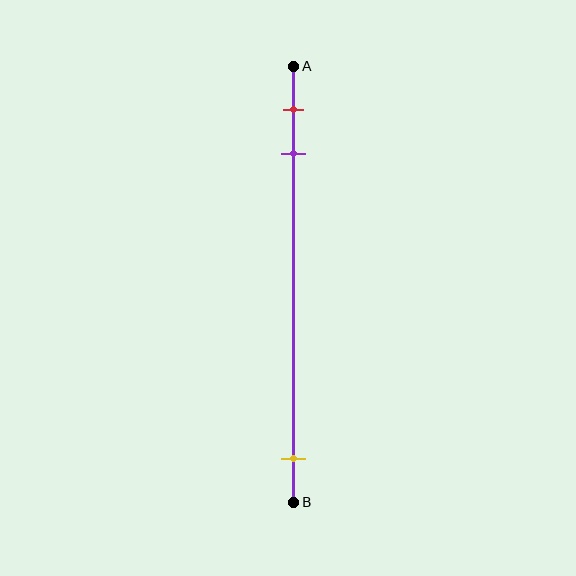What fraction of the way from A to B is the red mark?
The red mark is approximately 10% (0.1) of the way from A to B.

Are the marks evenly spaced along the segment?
No, the marks are not evenly spaced.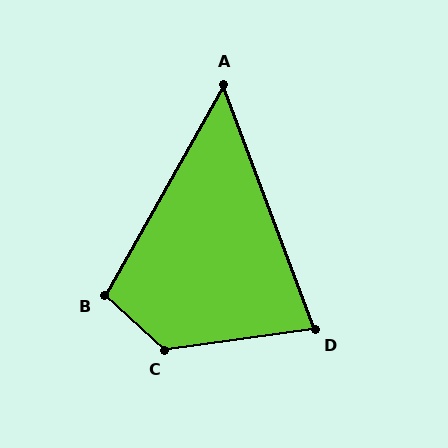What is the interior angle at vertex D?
Approximately 77 degrees (acute).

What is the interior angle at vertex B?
Approximately 103 degrees (obtuse).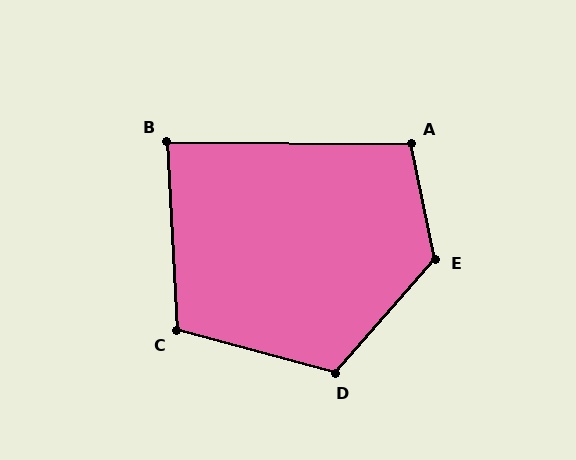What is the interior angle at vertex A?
Approximately 102 degrees (obtuse).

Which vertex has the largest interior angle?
E, at approximately 126 degrees.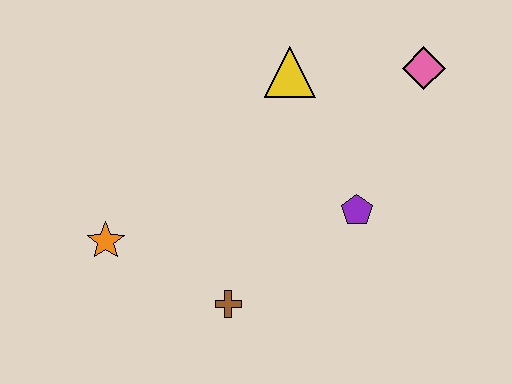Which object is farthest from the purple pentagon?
The orange star is farthest from the purple pentagon.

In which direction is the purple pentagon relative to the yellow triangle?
The purple pentagon is below the yellow triangle.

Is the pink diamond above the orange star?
Yes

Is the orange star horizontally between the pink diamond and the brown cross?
No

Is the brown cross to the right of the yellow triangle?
No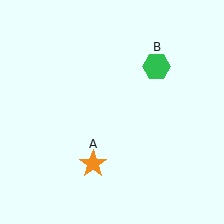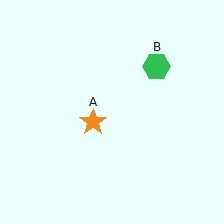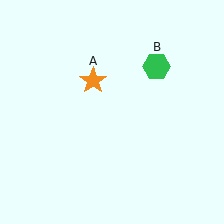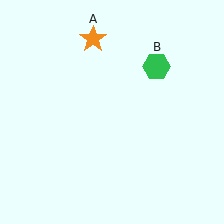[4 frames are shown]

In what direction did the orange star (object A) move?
The orange star (object A) moved up.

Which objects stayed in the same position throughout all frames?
Green hexagon (object B) remained stationary.